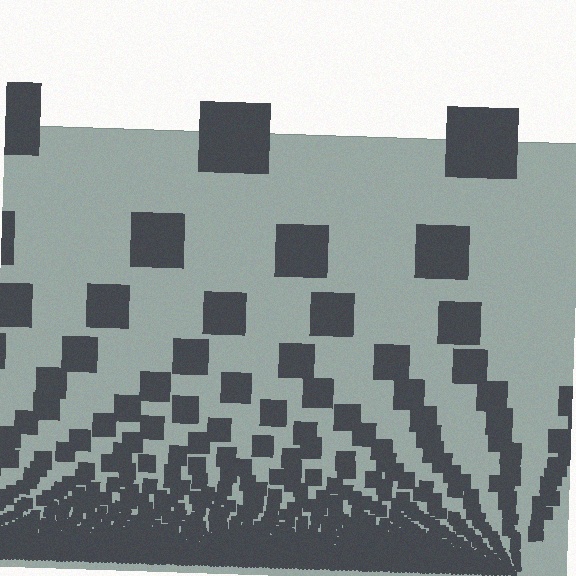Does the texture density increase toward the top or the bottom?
Density increases toward the bottom.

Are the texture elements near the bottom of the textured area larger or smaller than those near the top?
Smaller. The gradient is inverted — elements near the bottom are smaller and denser.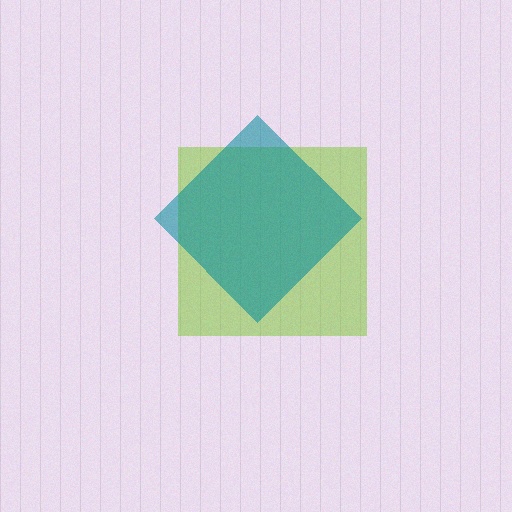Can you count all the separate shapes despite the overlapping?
Yes, there are 2 separate shapes.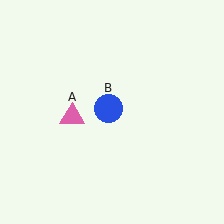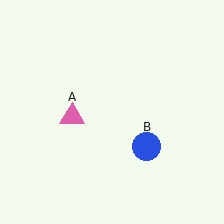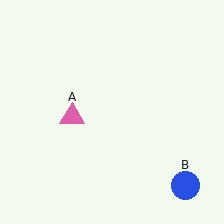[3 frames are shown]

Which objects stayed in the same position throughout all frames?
Pink triangle (object A) remained stationary.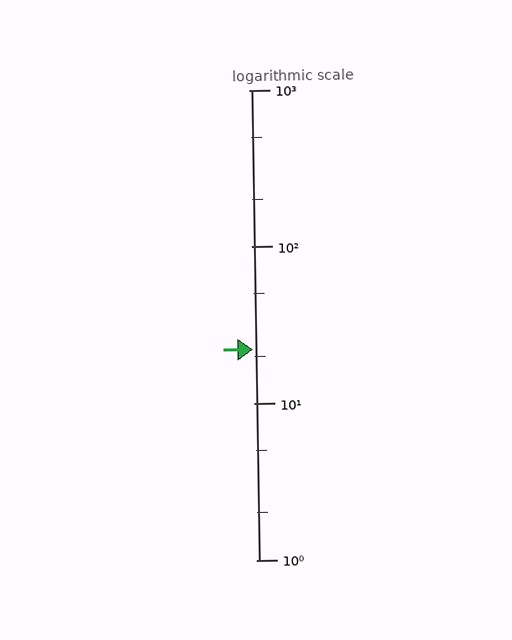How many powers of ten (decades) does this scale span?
The scale spans 3 decades, from 1 to 1000.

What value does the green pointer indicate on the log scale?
The pointer indicates approximately 22.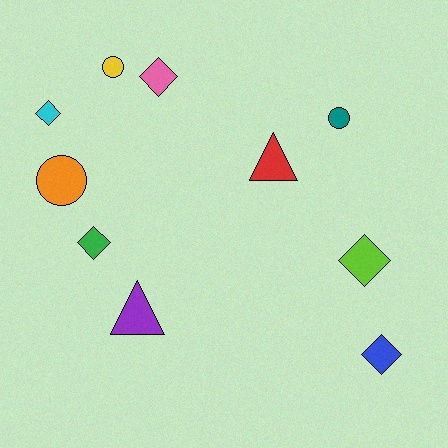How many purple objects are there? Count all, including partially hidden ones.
There is 1 purple object.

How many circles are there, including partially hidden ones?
There are 3 circles.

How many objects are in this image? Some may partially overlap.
There are 10 objects.